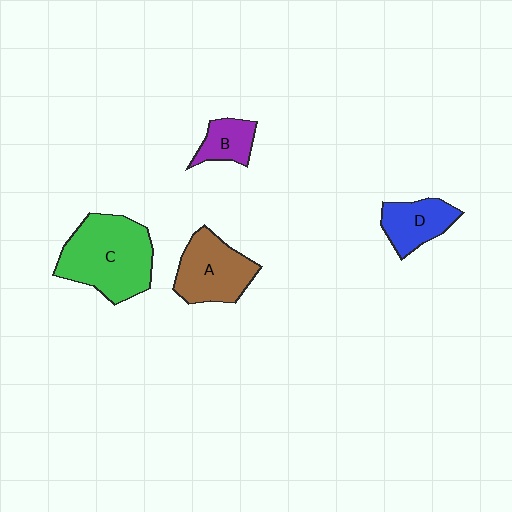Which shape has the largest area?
Shape C (green).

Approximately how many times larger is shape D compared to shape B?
Approximately 1.4 times.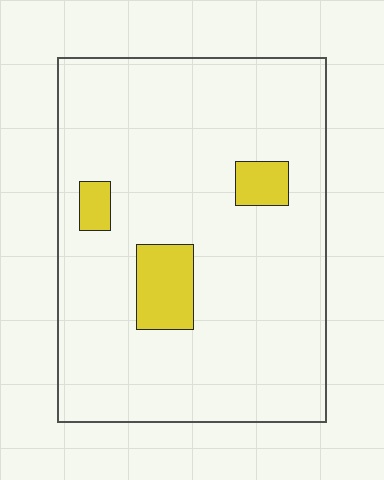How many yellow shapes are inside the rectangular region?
3.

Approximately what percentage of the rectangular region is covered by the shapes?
Approximately 10%.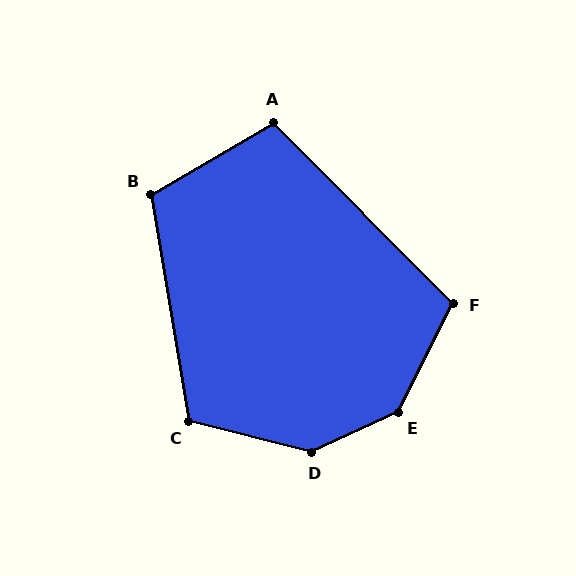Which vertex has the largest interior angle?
E, at approximately 142 degrees.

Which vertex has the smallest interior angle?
A, at approximately 105 degrees.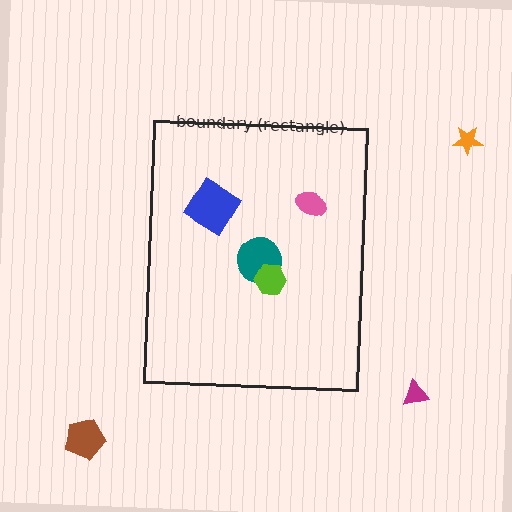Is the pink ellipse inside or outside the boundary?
Inside.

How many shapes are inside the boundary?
4 inside, 3 outside.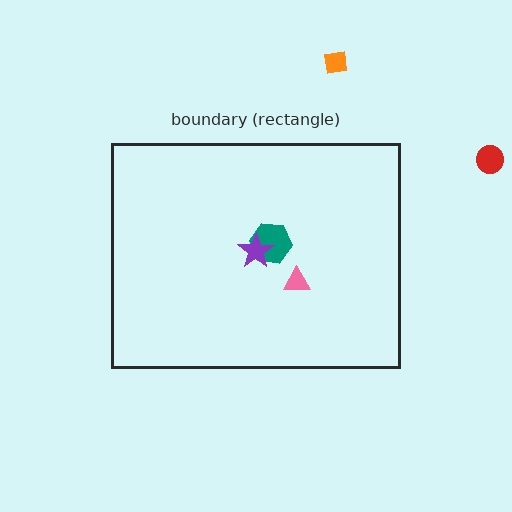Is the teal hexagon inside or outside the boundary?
Inside.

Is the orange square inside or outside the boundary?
Outside.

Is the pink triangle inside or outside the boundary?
Inside.